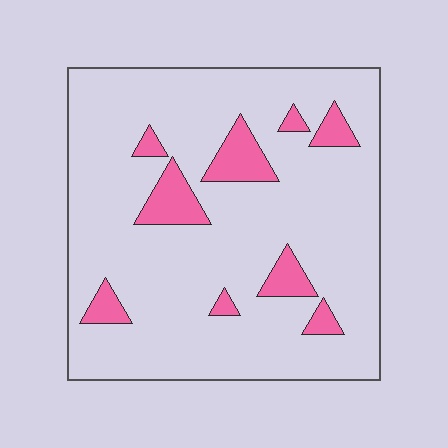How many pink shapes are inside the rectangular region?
9.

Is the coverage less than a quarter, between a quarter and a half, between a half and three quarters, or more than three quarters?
Less than a quarter.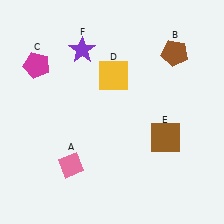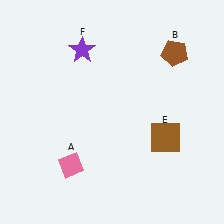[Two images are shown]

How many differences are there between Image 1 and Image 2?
There are 2 differences between the two images.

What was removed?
The magenta pentagon (C), the yellow square (D) were removed in Image 2.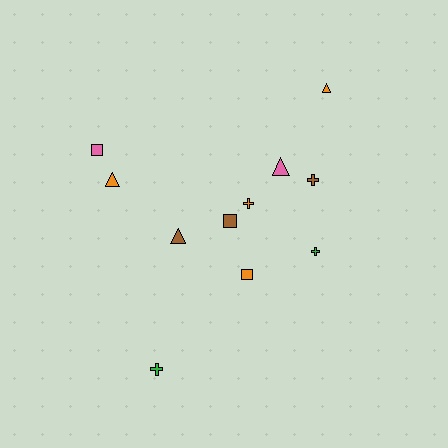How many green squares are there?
There are no green squares.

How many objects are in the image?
There are 11 objects.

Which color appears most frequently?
Orange, with 4 objects.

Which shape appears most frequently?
Cross, with 4 objects.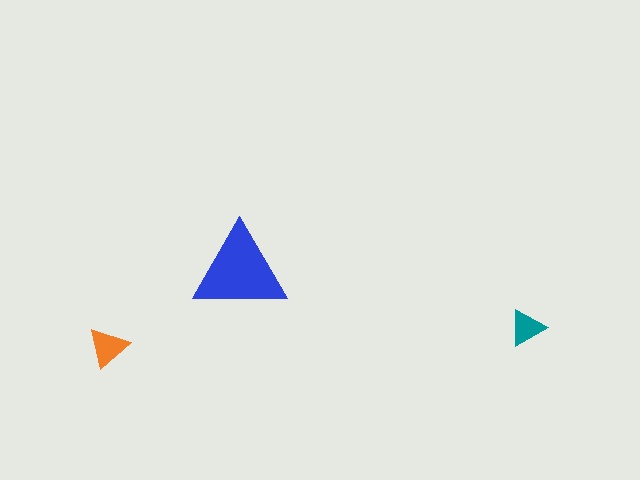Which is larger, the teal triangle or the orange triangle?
The orange one.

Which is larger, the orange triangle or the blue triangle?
The blue one.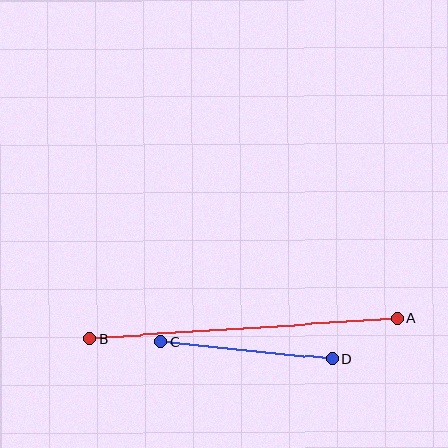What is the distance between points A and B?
The distance is approximately 308 pixels.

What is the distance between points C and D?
The distance is approximately 173 pixels.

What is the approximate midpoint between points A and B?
The midpoint is at approximately (243, 329) pixels.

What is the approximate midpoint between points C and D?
The midpoint is at approximately (246, 351) pixels.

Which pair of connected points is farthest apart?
Points A and B are farthest apart.